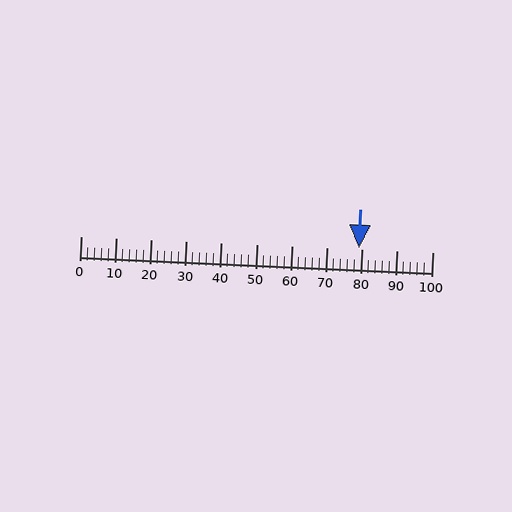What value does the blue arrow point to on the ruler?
The blue arrow points to approximately 79.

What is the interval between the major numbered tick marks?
The major tick marks are spaced 10 units apart.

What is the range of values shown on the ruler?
The ruler shows values from 0 to 100.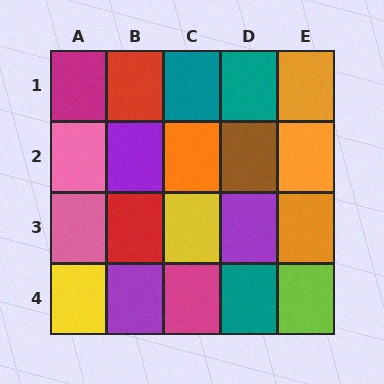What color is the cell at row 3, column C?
Yellow.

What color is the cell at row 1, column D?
Teal.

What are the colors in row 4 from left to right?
Yellow, purple, magenta, teal, lime.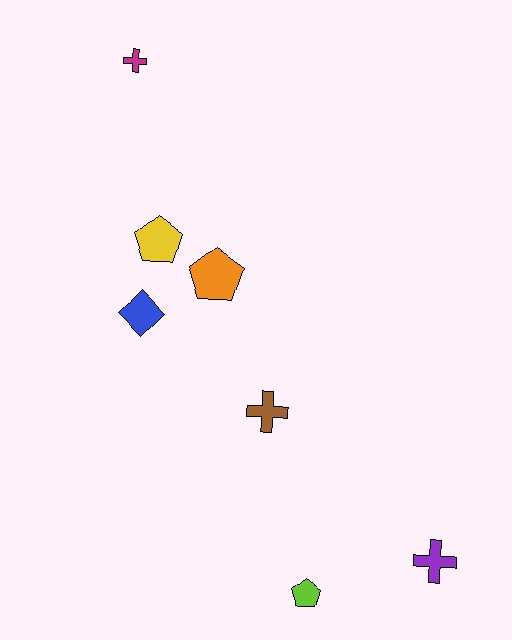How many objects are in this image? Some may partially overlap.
There are 7 objects.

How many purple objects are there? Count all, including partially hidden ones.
There is 1 purple object.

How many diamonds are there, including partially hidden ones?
There is 1 diamond.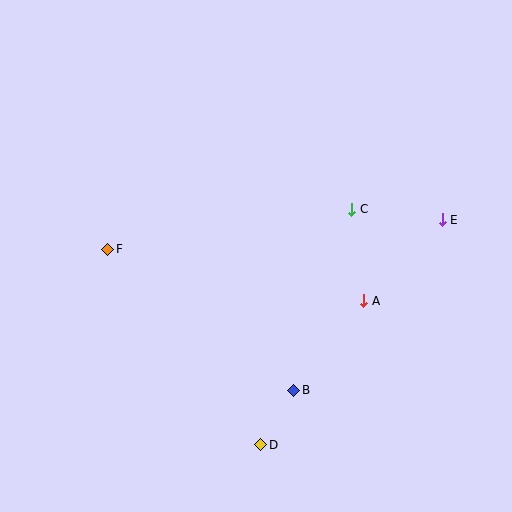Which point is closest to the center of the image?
Point C at (352, 209) is closest to the center.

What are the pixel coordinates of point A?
Point A is at (364, 301).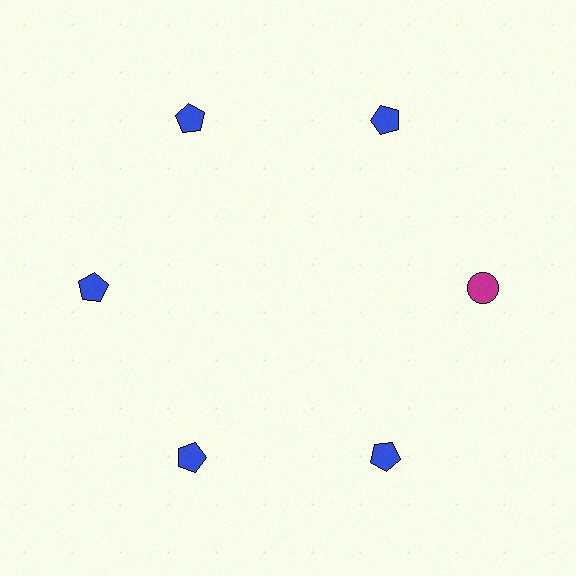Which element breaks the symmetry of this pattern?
The magenta circle at roughly the 3 o'clock position breaks the symmetry. All other shapes are blue pentagons.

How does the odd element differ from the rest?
It differs in both color (magenta instead of blue) and shape (circle instead of pentagon).